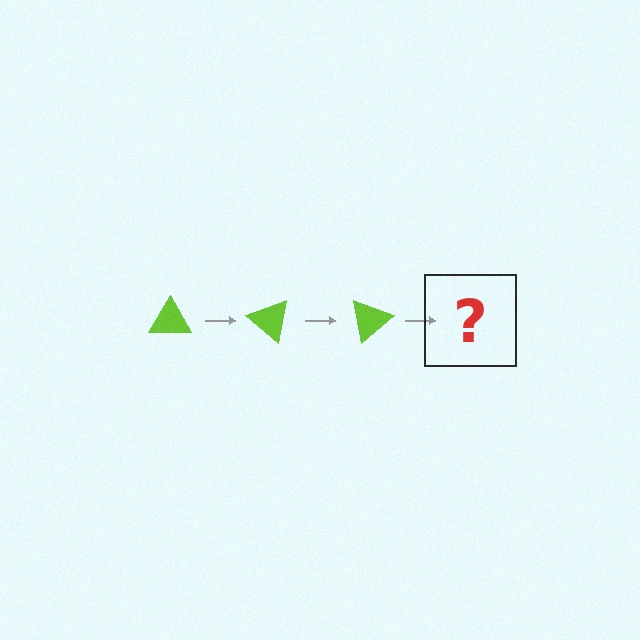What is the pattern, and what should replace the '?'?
The pattern is that the triangle rotates 40 degrees each step. The '?' should be a lime triangle rotated 120 degrees.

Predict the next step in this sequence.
The next step is a lime triangle rotated 120 degrees.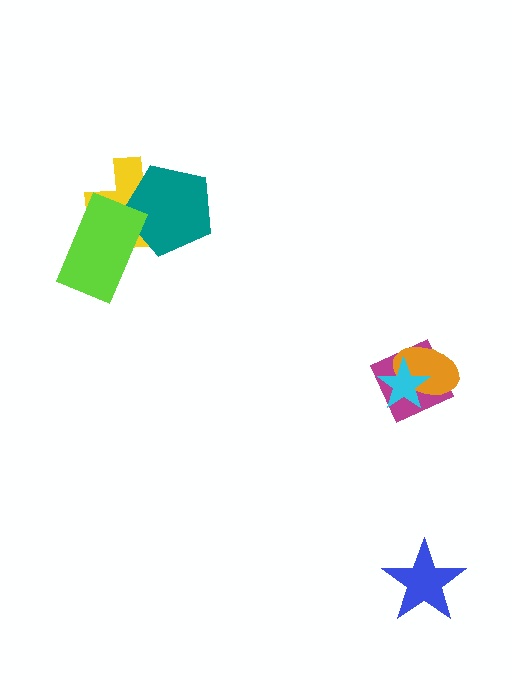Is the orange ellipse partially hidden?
Yes, it is partially covered by another shape.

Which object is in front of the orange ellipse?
The cyan star is in front of the orange ellipse.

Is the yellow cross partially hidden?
Yes, it is partially covered by another shape.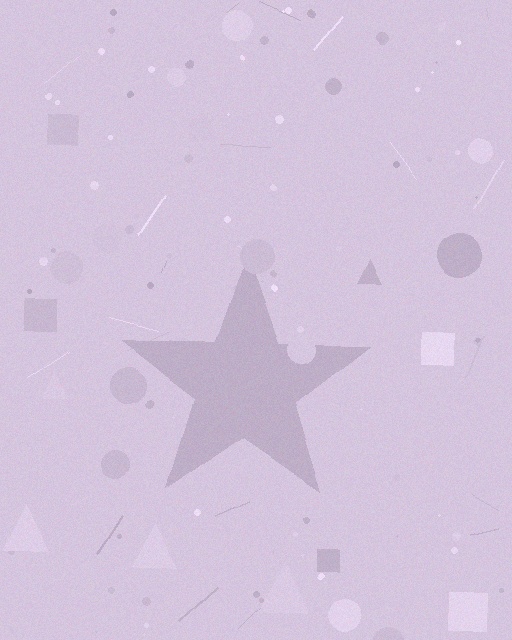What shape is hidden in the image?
A star is hidden in the image.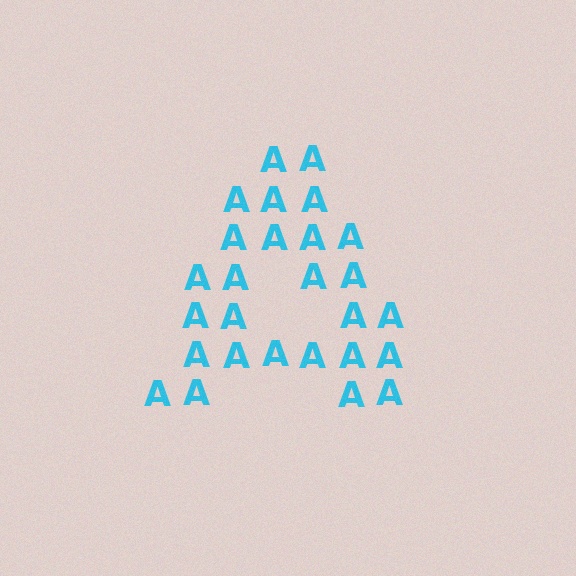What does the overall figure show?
The overall figure shows the letter A.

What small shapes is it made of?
It is made of small letter A's.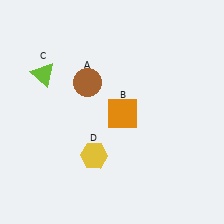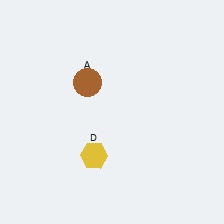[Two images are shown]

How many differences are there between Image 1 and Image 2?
There are 2 differences between the two images.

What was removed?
The orange square (B), the lime triangle (C) were removed in Image 2.